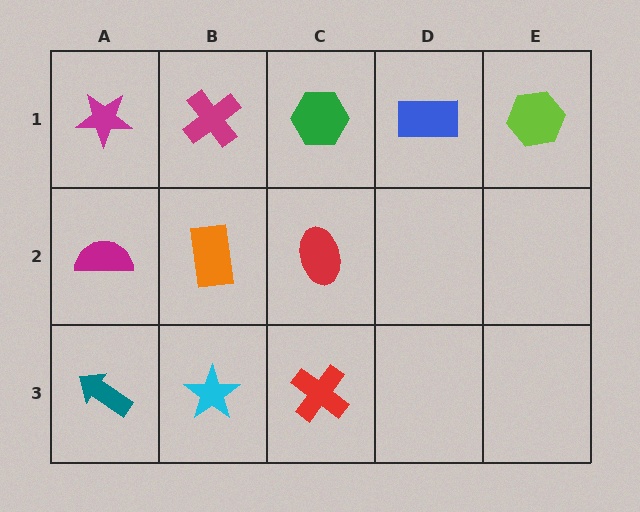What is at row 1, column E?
A lime hexagon.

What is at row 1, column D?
A blue rectangle.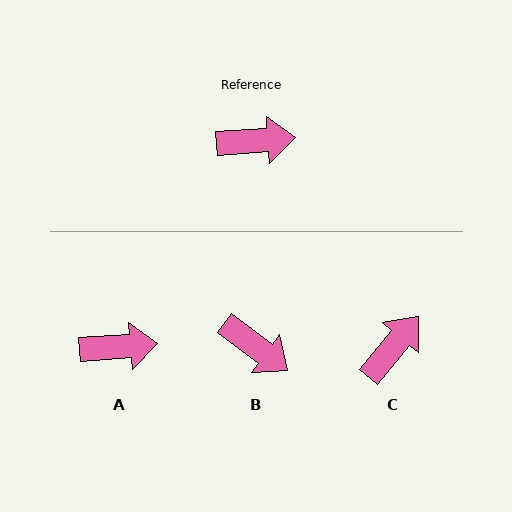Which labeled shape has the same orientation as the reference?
A.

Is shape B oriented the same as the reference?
No, it is off by about 41 degrees.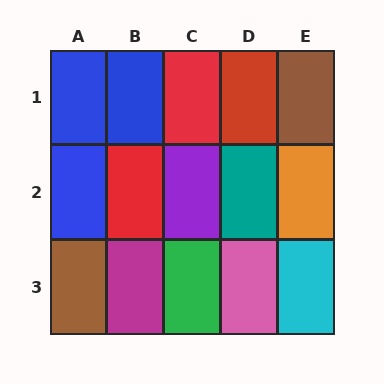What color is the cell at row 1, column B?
Blue.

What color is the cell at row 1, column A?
Blue.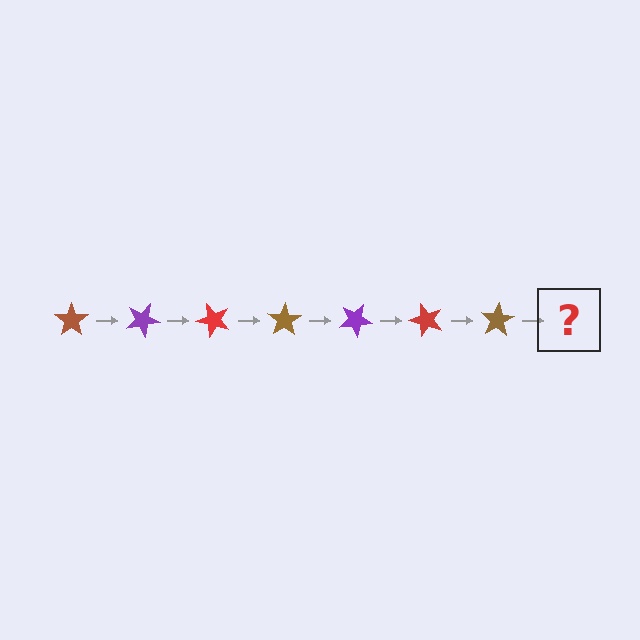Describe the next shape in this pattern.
It should be a purple star, rotated 175 degrees from the start.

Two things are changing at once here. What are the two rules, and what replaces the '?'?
The two rules are that it rotates 25 degrees each step and the color cycles through brown, purple, and red. The '?' should be a purple star, rotated 175 degrees from the start.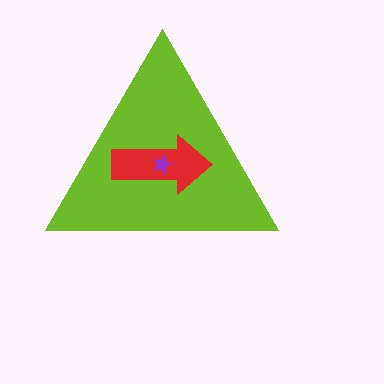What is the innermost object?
The purple star.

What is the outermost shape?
The lime triangle.